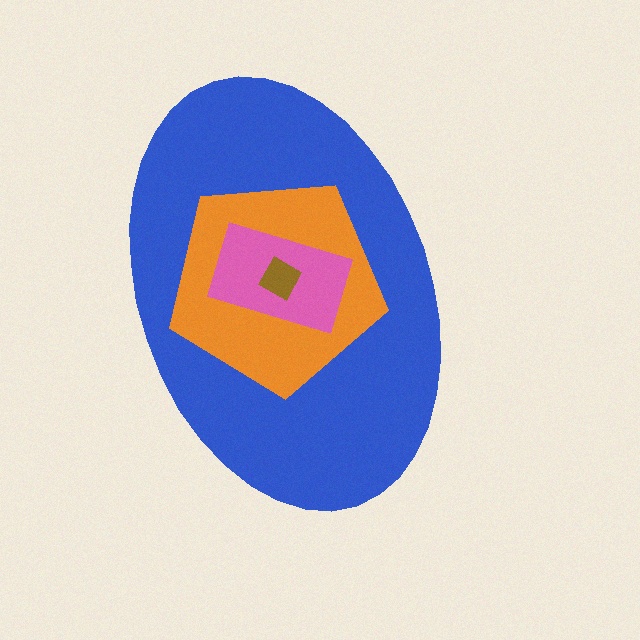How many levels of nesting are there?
4.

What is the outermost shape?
The blue ellipse.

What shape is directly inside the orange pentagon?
The pink rectangle.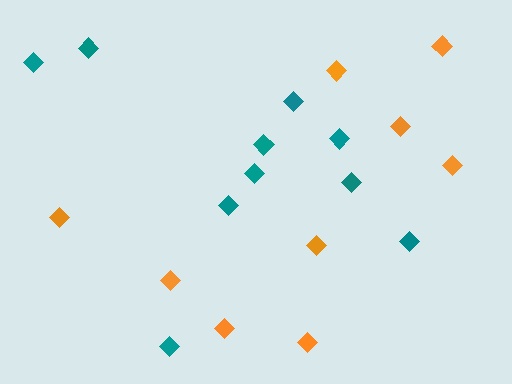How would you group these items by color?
There are 2 groups: one group of orange diamonds (9) and one group of teal diamonds (10).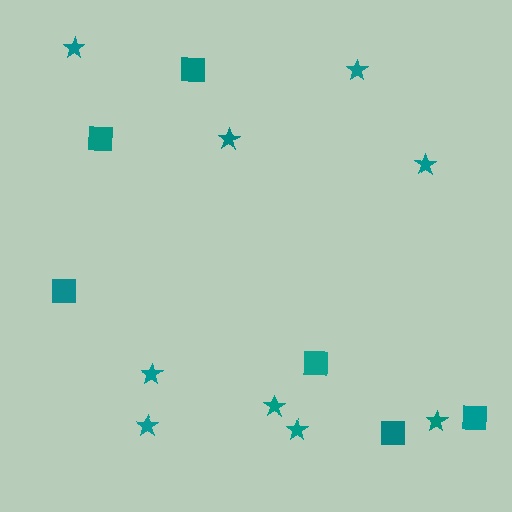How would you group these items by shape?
There are 2 groups: one group of stars (9) and one group of squares (6).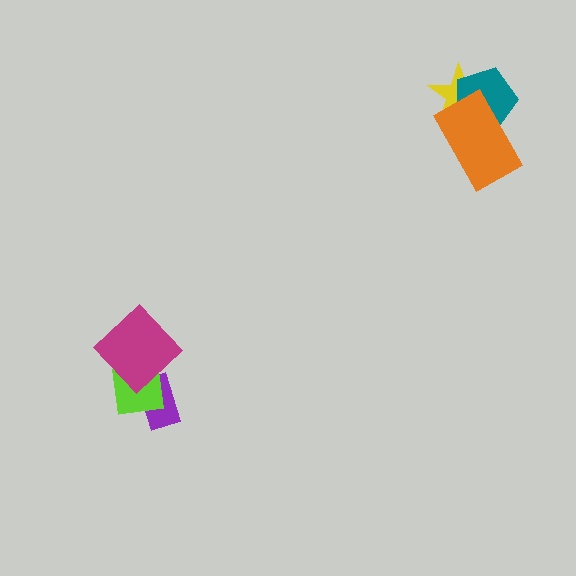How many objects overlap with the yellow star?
2 objects overlap with the yellow star.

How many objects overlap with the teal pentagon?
2 objects overlap with the teal pentagon.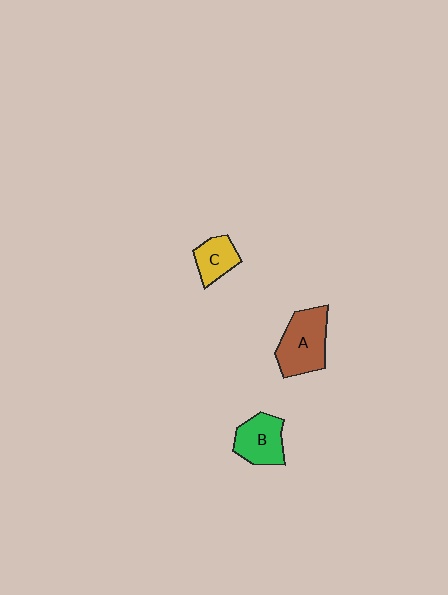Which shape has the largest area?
Shape A (brown).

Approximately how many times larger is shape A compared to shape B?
Approximately 1.3 times.